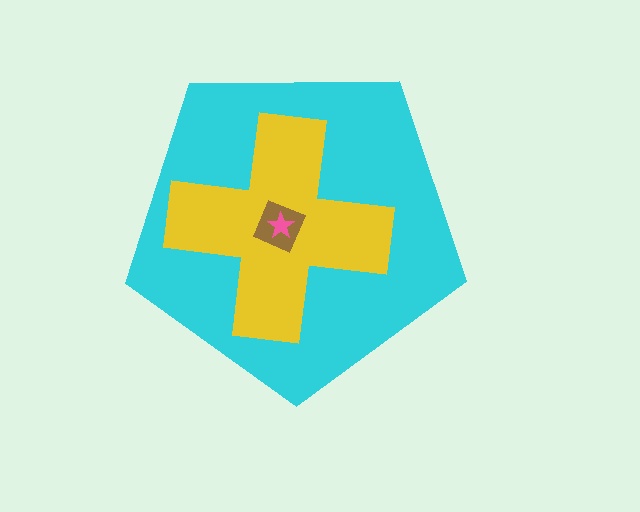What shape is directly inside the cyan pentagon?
The yellow cross.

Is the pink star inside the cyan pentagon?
Yes.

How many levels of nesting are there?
4.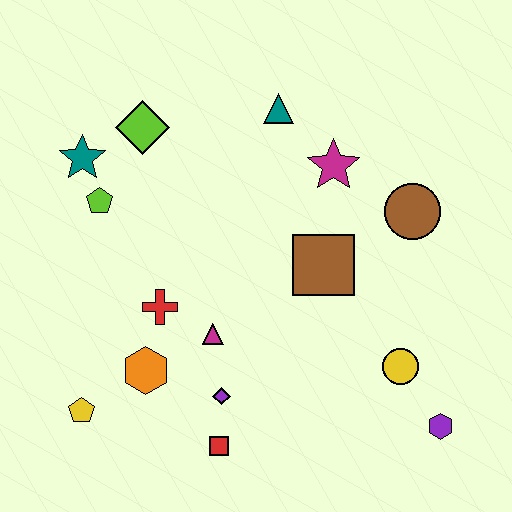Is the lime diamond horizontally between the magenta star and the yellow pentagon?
Yes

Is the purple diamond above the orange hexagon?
No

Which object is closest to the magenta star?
The teal triangle is closest to the magenta star.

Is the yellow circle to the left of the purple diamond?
No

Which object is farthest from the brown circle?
The yellow pentagon is farthest from the brown circle.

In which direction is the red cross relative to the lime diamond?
The red cross is below the lime diamond.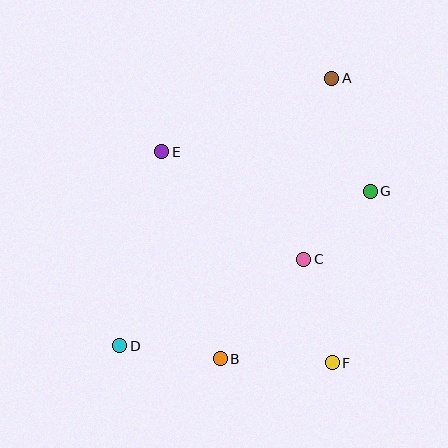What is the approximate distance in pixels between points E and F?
The distance between E and F is approximately 272 pixels.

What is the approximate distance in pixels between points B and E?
The distance between B and E is approximately 215 pixels.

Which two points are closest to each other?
Points C and G are closest to each other.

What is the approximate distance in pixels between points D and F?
The distance between D and F is approximately 213 pixels.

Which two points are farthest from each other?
Points A and D are farthest from each other.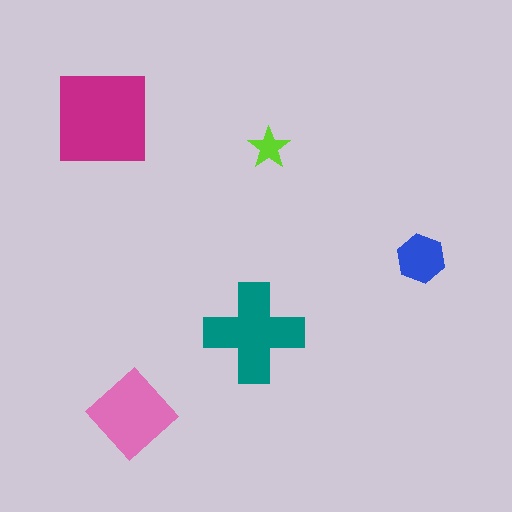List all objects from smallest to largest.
The lime star, the blue hexagon, the pink diamond, the teal cross, the magenta square.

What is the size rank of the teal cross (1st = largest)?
2nd.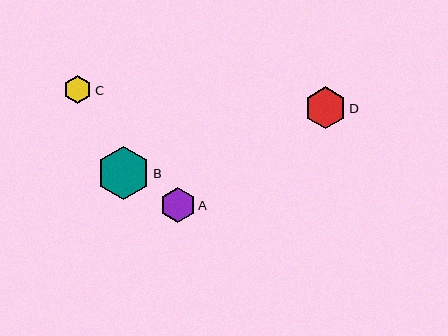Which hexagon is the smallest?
Hexagon C is the smallest with a size of approximately 28 pixels.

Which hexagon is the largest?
Hexagon B is the largest with a size of approximately 54 pixels.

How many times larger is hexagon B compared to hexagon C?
Hexagon B is approximately 1.9 times the size of hexagon C.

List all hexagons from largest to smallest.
From largest to smallest: B, D, A, C.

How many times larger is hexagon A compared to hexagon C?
Hexagon A is approximately 1.3 times the size of hexagon C.